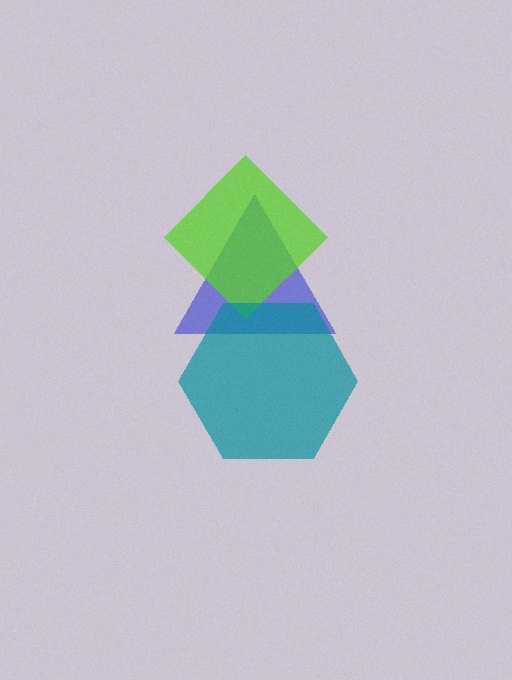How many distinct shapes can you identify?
There are 3 distinct shapes: a blue triangle, a lime diamond, a teal hexagon.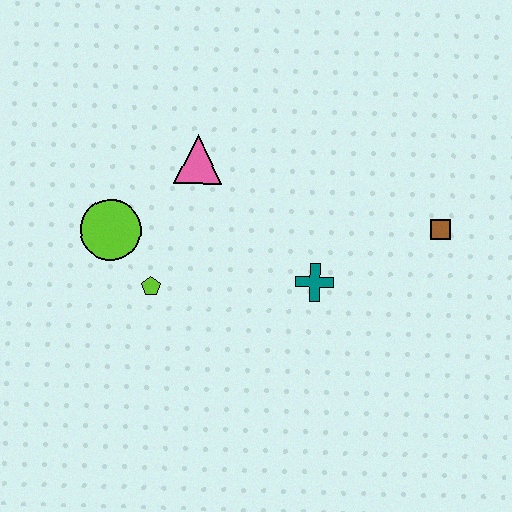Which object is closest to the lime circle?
The lime pentagon is closest to the lime circle.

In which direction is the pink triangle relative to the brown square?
The pink triangle is to the left of the brown square.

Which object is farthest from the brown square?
The lime circle is farthest from the brown square.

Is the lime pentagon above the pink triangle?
No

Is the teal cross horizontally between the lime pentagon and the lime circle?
No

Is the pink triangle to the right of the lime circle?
Yes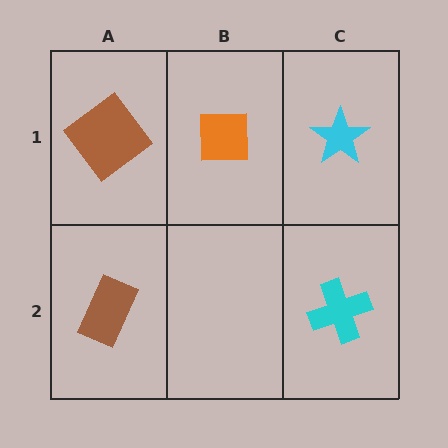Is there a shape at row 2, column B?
No, that cell is empty.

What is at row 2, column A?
A brown rectangle.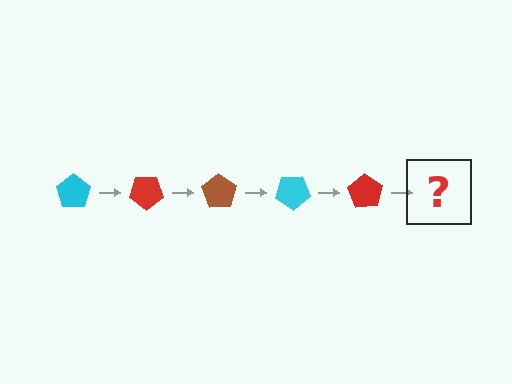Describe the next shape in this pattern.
It should be a brown pentagon, rotated 175 degrees from the start.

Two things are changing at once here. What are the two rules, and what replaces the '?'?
The two rules are that it rotates 35 degrees each step and the color cycles through cyan, red, and brown. The '?' should be a brown pentagon, rotated 175 degrees from the start.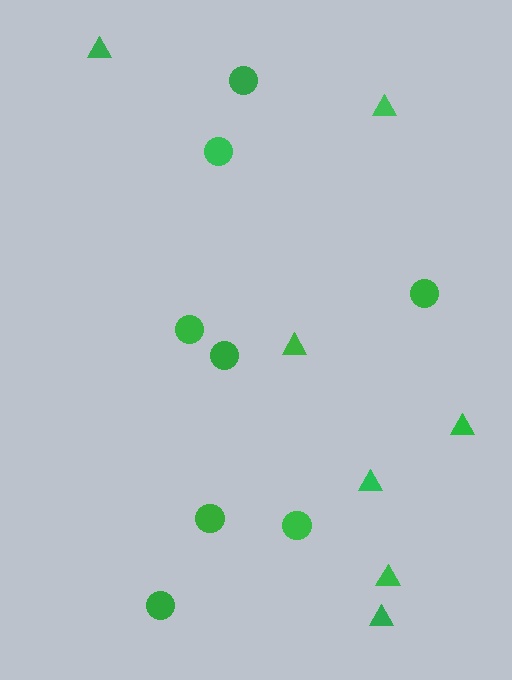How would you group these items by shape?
There are 2 groups: one group of circles (8) and one group of triangles (7).